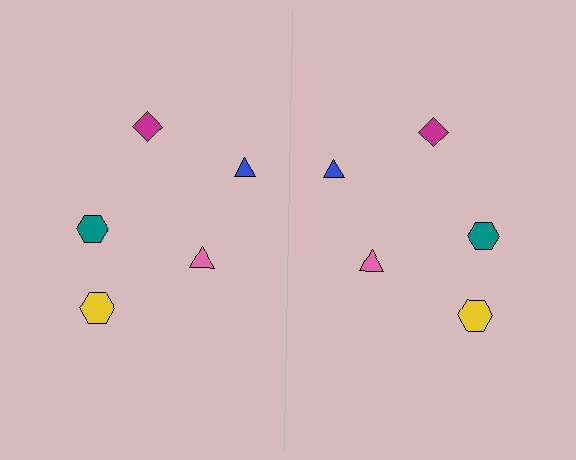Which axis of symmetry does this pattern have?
The pattern has a vertical axis of symmetry running through the center of the image.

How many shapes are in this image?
There are 10 shapes in this image.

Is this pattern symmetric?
Yes, this pattern has bilateral (reflection) symmetry.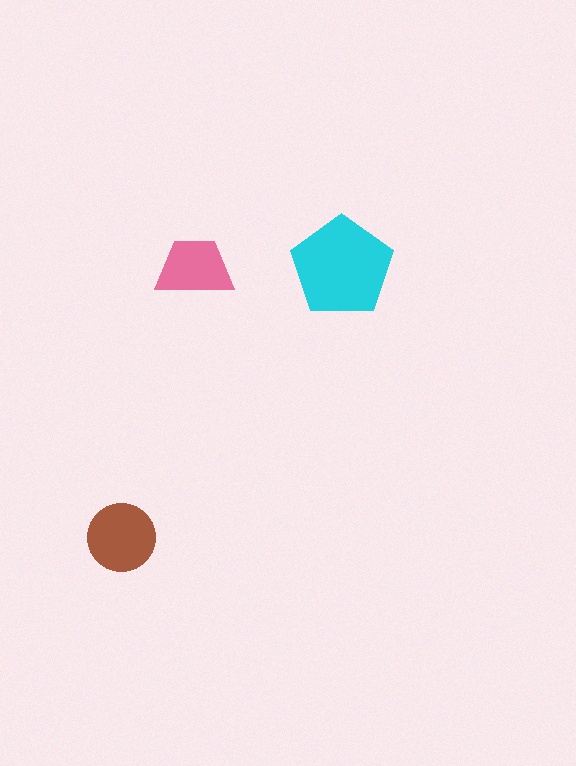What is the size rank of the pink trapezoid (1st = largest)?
3rd.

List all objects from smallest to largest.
The pink trapezoid, the brown circle, the cyan pentagon.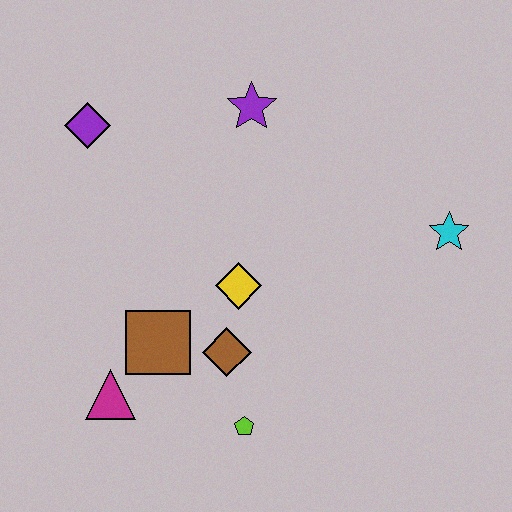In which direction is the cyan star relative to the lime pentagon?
The cyan star is to the right of the lime pentagon.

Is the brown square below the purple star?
Yes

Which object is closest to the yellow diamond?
The brown diamond is closest to the yellow diamond.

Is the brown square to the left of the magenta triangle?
No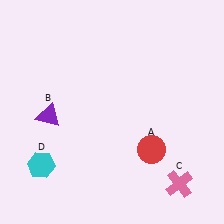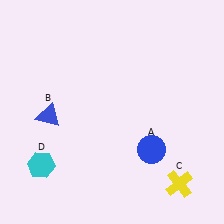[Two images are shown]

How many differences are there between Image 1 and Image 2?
There are 3 differences between the two images.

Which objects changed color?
A changed from red to blue. B changed from purple to blue. C changed from pink to yellow.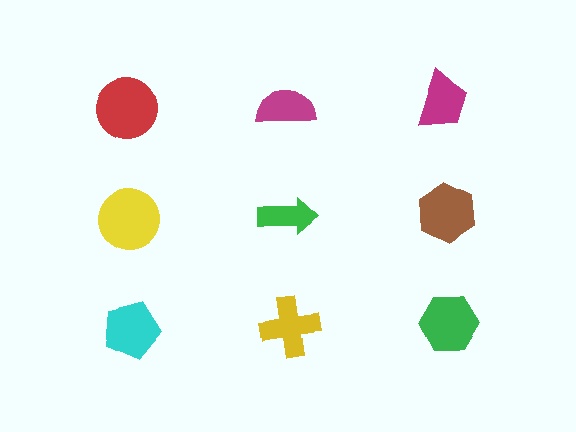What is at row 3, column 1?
A cyan pentagon.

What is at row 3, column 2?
A yellow cross.